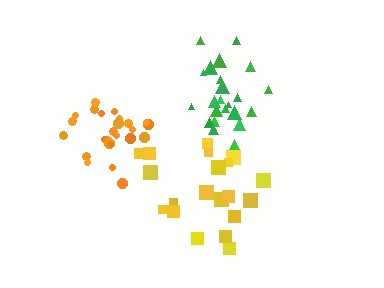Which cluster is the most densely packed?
Orange.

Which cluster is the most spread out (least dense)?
Yellow.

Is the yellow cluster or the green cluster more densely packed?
Green.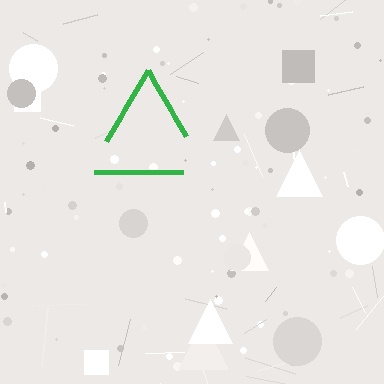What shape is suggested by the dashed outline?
The dashed outline suggests a triangle.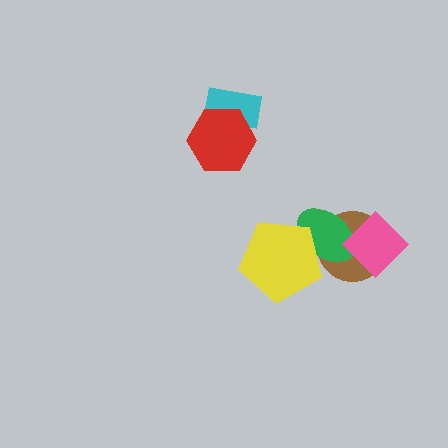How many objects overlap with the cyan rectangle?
1 object overlaps with the cyan rectangle.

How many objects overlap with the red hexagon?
1 object overlaps with the red hexagon.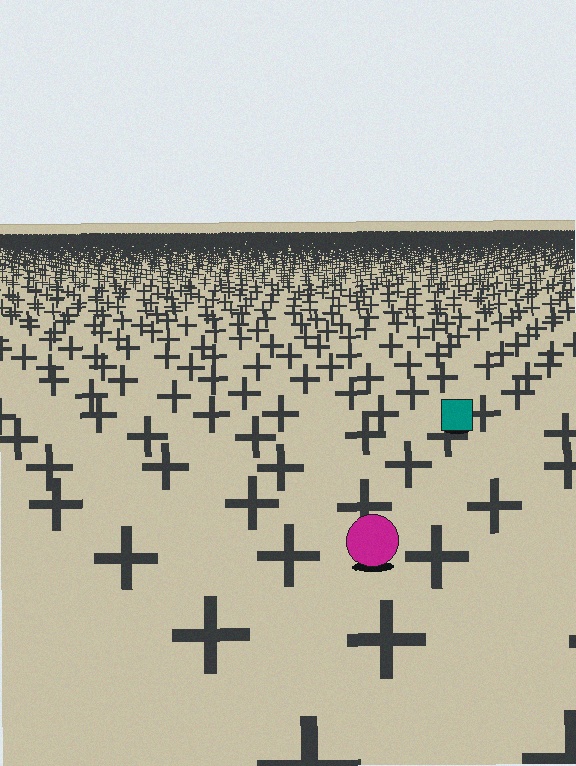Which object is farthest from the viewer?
The teal square is farthest from the viewer. It appears smaller and the ground texture around it is denser.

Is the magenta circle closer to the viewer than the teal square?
Yes. The magenta circle is closer — you can tell from the texture gradient: the ground texture is coarser near it.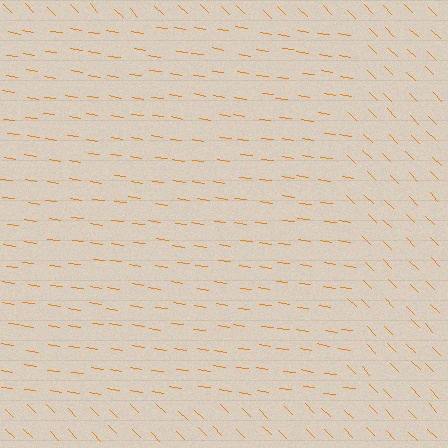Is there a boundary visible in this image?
Yes, there is a texture boundary formed by a change in line orientation.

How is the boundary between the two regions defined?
The boundary is defined purely by a change in line orientation (approximately 37 degrees difference). All lines are the same color and thickness.